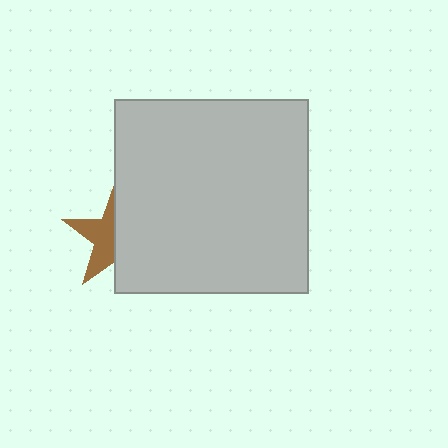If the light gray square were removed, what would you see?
You would see the complete brown star.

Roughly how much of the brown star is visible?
A small part of it is visible (roughly 44%).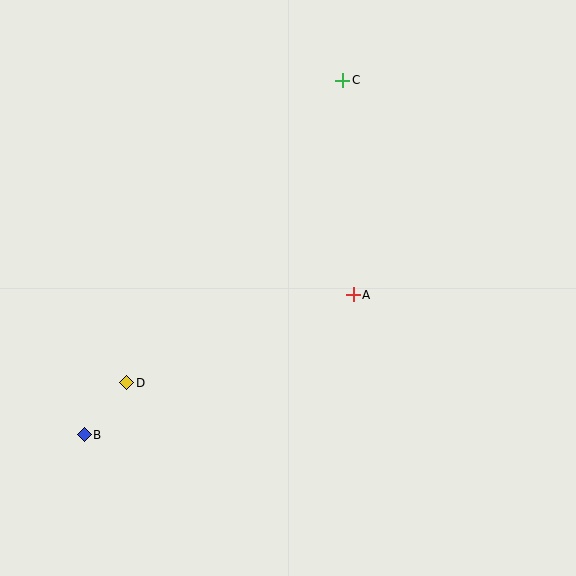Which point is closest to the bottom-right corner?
Point A is closest to the bottom-right corner.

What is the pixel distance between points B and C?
The distance between B and C is 439 pixels.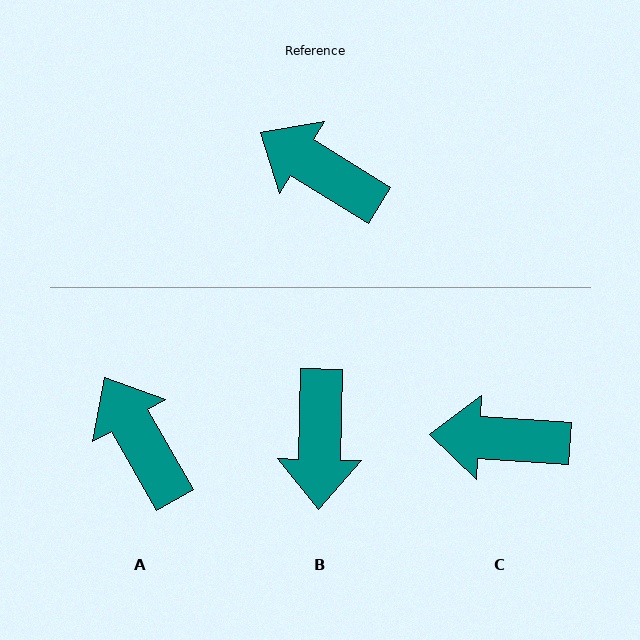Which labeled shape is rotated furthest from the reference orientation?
B, about 120 degrees away.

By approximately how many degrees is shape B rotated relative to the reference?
Approximately 120 degrees counter-clockwise.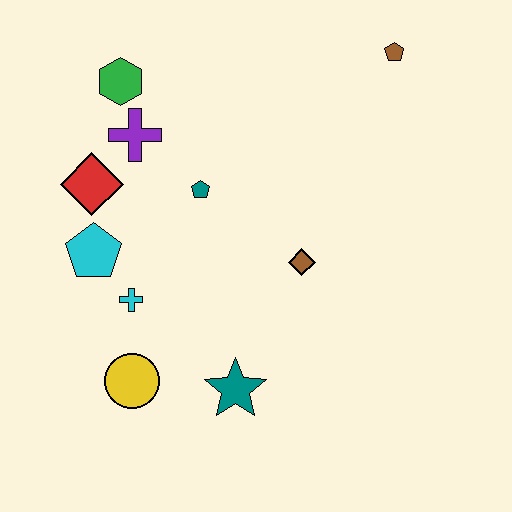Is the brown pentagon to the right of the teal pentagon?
Yes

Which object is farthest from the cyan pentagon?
The brown pentagon is farthest from the cyan pentagon.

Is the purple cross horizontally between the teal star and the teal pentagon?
No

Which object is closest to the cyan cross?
The cyan pentagon is closest to the cyan cross.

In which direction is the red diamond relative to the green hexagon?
The red diamond is below the green hexagon.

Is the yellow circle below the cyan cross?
Yes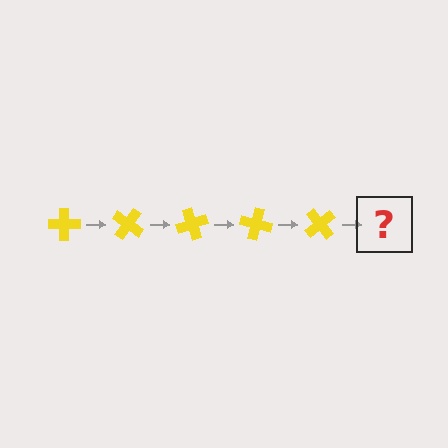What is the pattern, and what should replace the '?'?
The pattern is that the cross rotates 35 degrees each step. The '?' should be a yellow cross rotated 175 degrees.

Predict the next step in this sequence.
The next step is a yellow cross rotated 175 degrees.